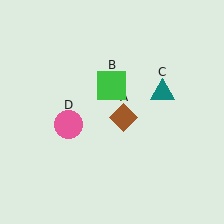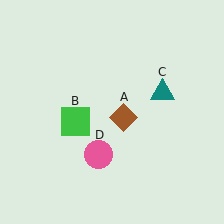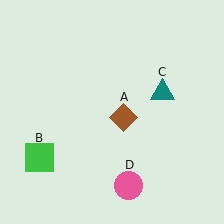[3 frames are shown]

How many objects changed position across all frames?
2 objects changed position: green square (object B), pink circle (object D).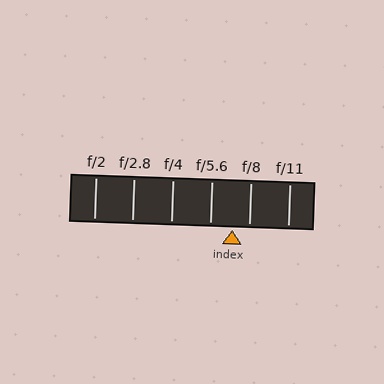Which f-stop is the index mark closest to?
The index mark is closest to f/8.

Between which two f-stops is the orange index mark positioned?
The index mark is between f/5.6 and f/8.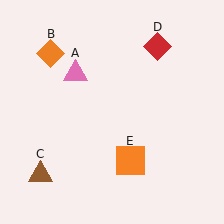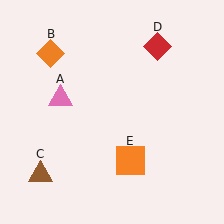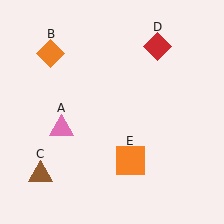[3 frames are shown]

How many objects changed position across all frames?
1 object changed position: pink triangle (object A).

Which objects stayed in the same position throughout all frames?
Orange diamond (object B) and brown triangle (object C) and red diamond (object D) and orange square (object E) remained stationary.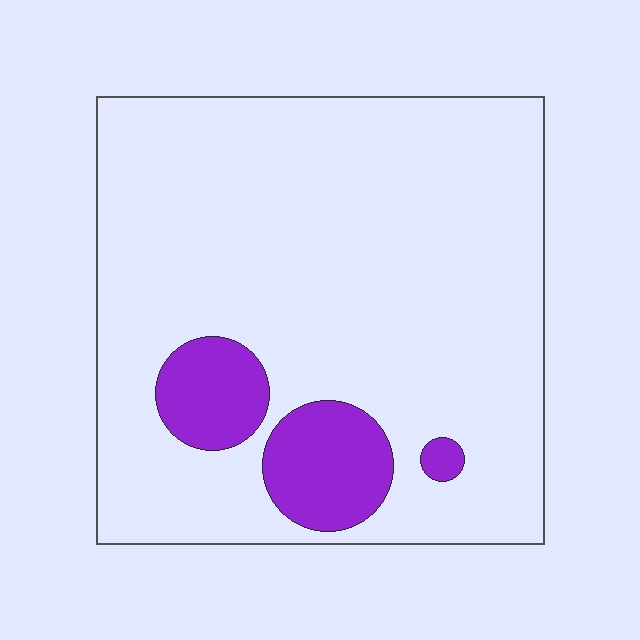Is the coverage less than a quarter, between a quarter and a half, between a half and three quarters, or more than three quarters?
Less than a quarter.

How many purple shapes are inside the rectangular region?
3.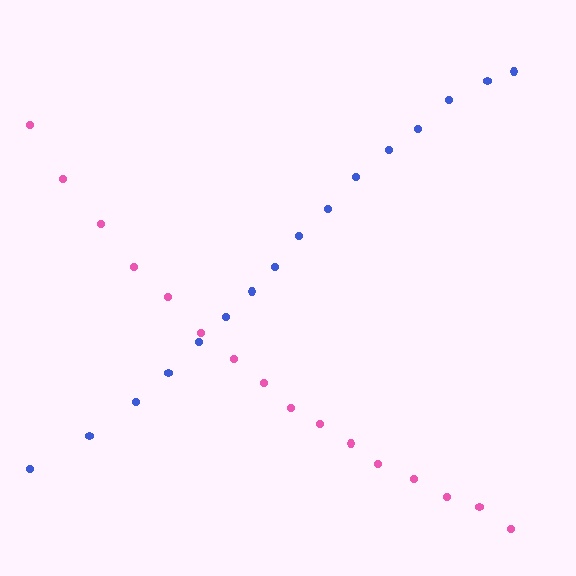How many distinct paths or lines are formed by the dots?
There are 2 distinct paths.